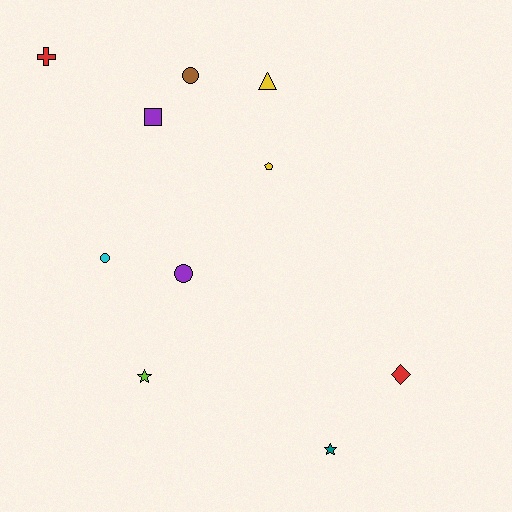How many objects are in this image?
There are 10 objects.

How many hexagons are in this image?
There are no hexagons.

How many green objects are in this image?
There are no green objects.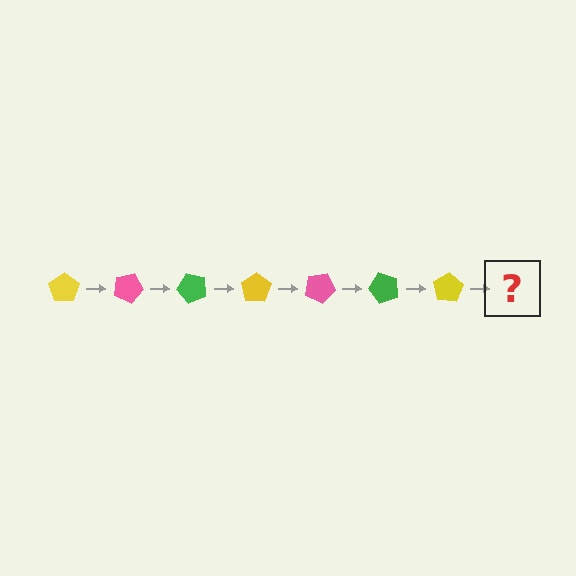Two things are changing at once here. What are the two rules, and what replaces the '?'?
The two rules are that it rotates 25 degrees each step and the color cycles through yellow, pink, and green. The '?' should be a pink pentagon, rotated 175 degrees from the start.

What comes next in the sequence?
The next element should be a pink pentagon, rotated 175 degrees from the start.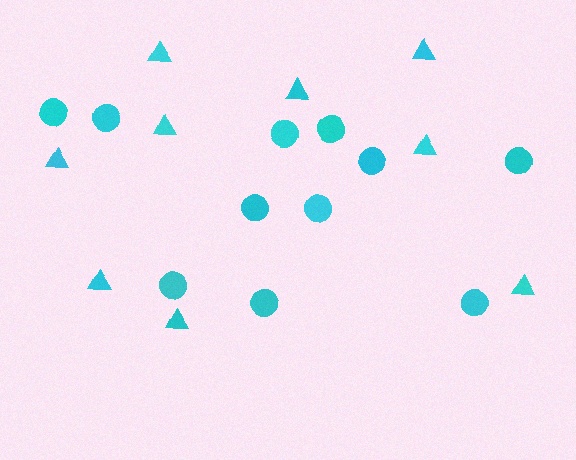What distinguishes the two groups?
There are 2 groups: one group of circles (11) and one group of triangles (9).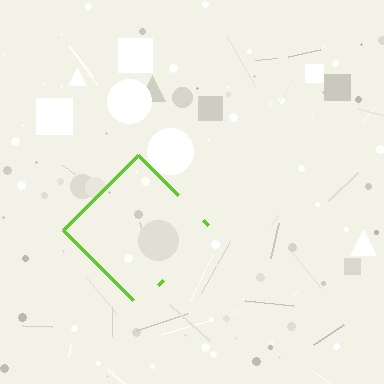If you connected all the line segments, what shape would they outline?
They would outline a diamond.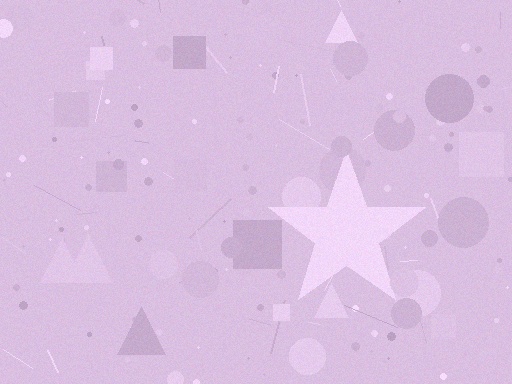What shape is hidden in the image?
A star is hidden in the image.